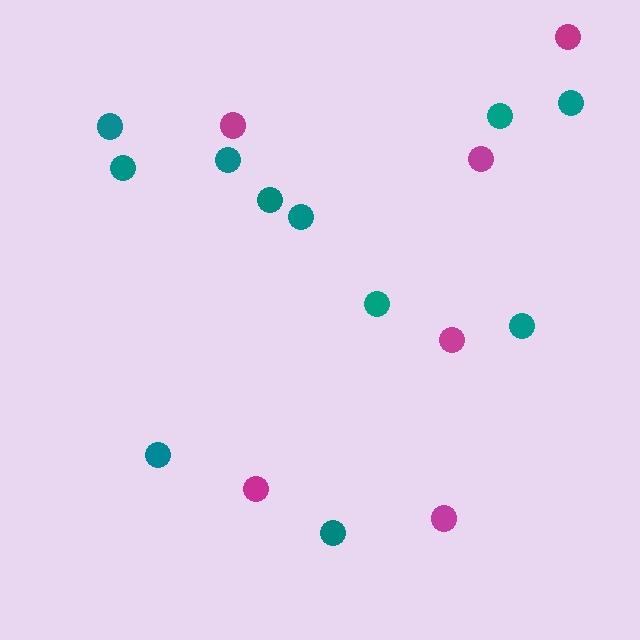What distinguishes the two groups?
There are 2 groups: one group of magenta circles (6) and one group of teal circles (11).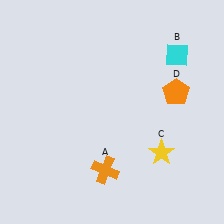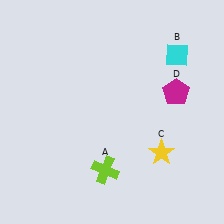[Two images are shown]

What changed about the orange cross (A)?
In Image 1, A is orange. In Image 2, it changed to lime.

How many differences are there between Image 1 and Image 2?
There are 2 differences between the two images.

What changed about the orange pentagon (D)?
In Image 1, D is orange. In Image 2, it changed to magenta.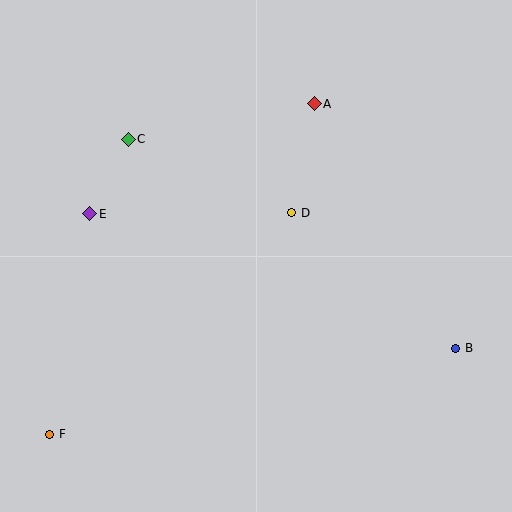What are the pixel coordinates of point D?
Point D is at (292, 213).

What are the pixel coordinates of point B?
Point B is at (456, 348).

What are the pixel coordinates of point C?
Point C is at (128, 139).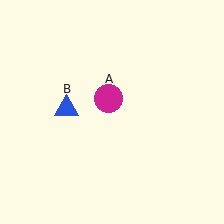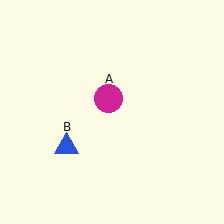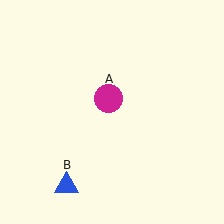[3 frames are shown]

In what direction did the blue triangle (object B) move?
The blue triangle (object B) moved down.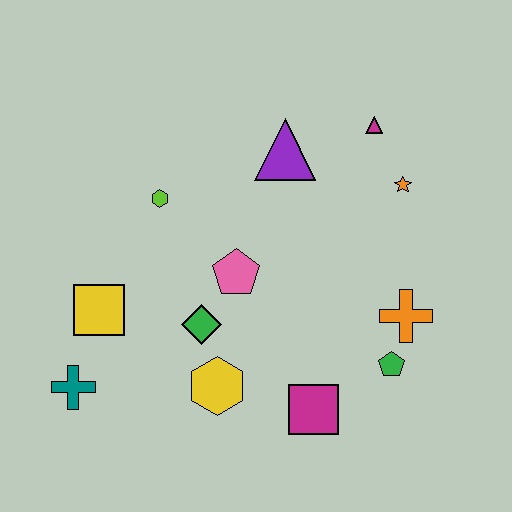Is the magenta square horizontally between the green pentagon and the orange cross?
No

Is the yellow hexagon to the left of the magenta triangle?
Yes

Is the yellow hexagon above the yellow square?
No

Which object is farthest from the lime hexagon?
The green pentagon is farthest from the lime hexagon.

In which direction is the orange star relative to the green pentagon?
The orange star is above the green pentagon.